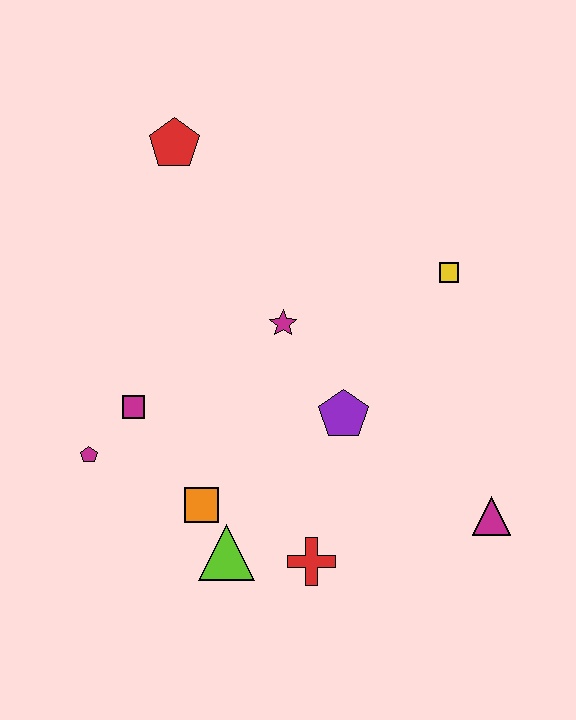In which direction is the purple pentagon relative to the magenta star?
The purple pentagon is below the magenta star.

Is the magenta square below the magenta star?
Yes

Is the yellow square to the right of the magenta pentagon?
Yes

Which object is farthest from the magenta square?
The magenta triangle is farthest from the magenta square.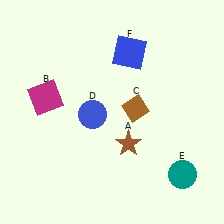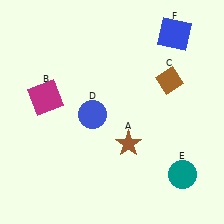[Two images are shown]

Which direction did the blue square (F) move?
The blue square (F) moved right.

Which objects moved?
The objects that moved are: the brown diamond (C), the blue square (F).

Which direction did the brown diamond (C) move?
The brown diamond (C) moved right.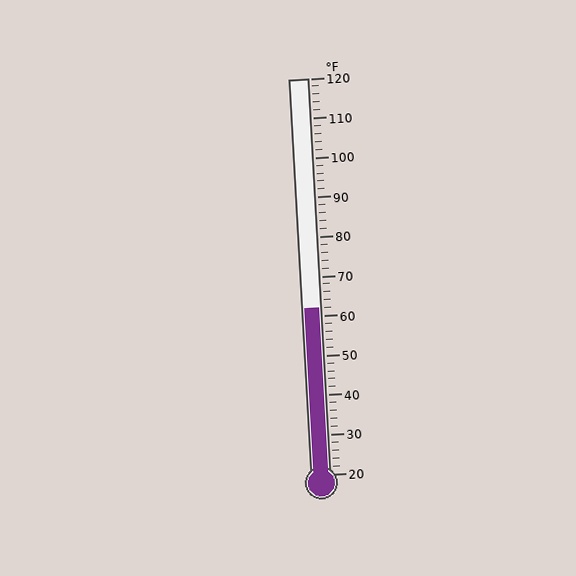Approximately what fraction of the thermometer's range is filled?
The thermometer is filled to approximately 40% of its range.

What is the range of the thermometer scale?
The thermometer scale ranges from 20°F to 120°F.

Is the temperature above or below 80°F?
The temperature is below 80°F.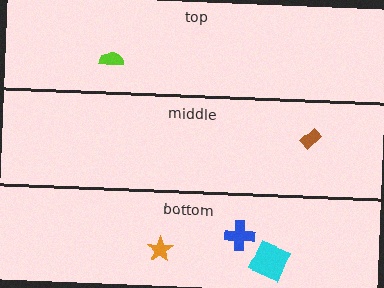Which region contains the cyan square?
The bottom region.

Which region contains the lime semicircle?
The top region.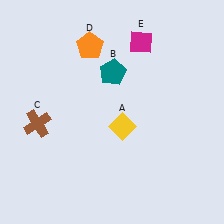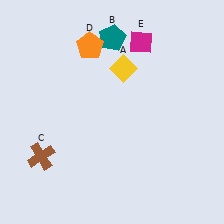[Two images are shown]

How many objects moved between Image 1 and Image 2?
3 objects moved between the two images.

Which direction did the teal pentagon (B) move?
The teal pentagon (B) moved up.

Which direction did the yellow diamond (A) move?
The yellow diamond (A) moved up.